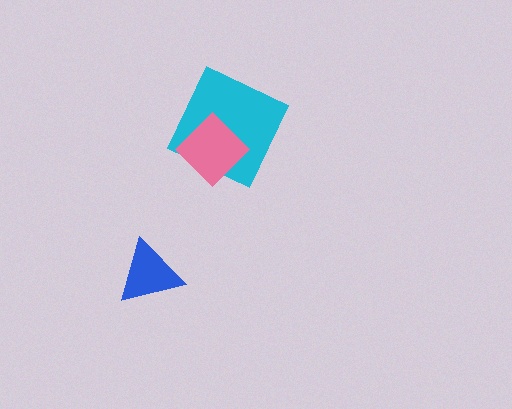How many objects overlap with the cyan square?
1 object overlaps with the cyan square.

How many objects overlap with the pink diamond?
1 object overlaps with the pink diamond.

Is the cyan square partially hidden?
Yes, it is partially covered by another shape.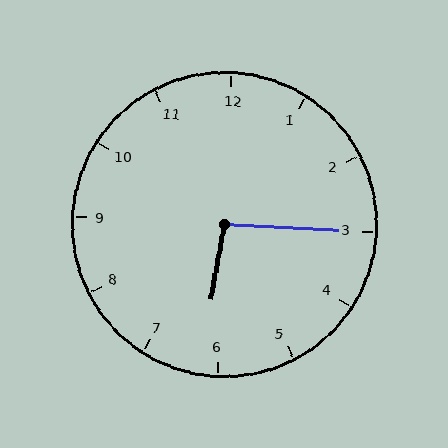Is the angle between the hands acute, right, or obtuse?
It is obtuse.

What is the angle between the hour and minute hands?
Approximately 98 degrees.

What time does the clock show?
6:15.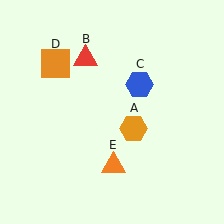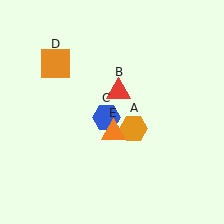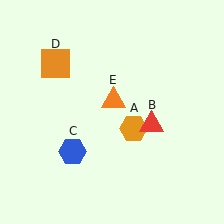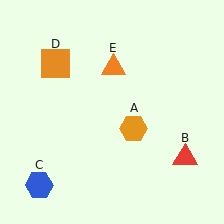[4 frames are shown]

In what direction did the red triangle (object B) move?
The red triangle (object B) moved down and to the right.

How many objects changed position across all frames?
3 objects changed position: red triangle (object B), blue hexagon (object C), orange triangle (object E).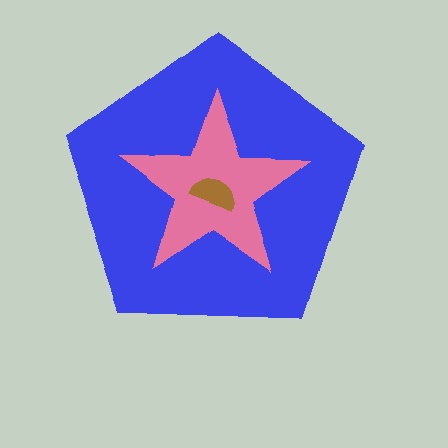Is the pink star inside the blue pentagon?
Yes.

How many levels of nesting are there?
3.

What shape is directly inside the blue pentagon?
The pink star.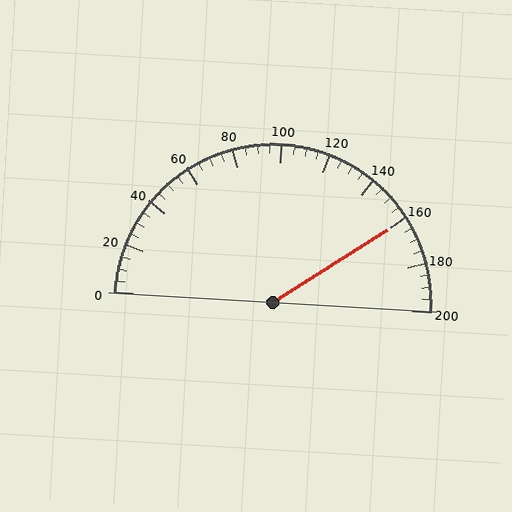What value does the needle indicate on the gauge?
The needle indicates approximately 160.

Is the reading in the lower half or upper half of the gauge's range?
The reading is in the upper half of the range (0 to 200).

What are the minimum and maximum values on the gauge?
The gauge ranges from 0 to 200.